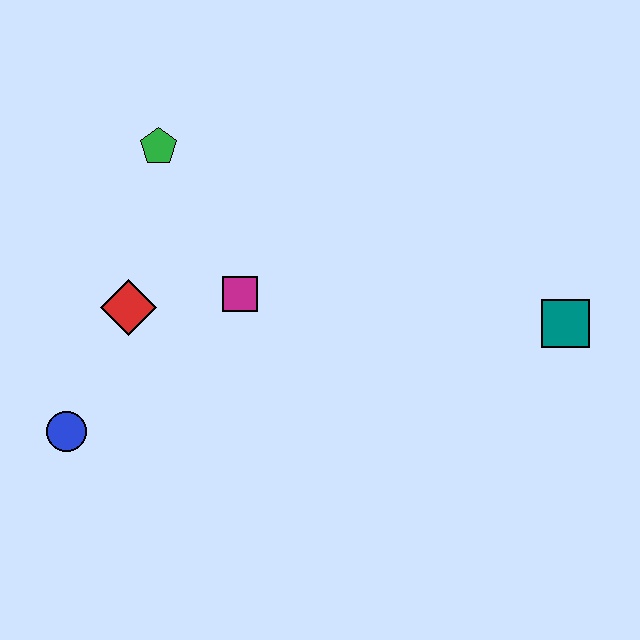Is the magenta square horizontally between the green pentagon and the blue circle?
No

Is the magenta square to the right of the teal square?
No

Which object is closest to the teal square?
The magenta square is closest to the teal square.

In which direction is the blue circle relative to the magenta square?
The blue circle is to the left of the magenta square.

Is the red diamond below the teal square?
No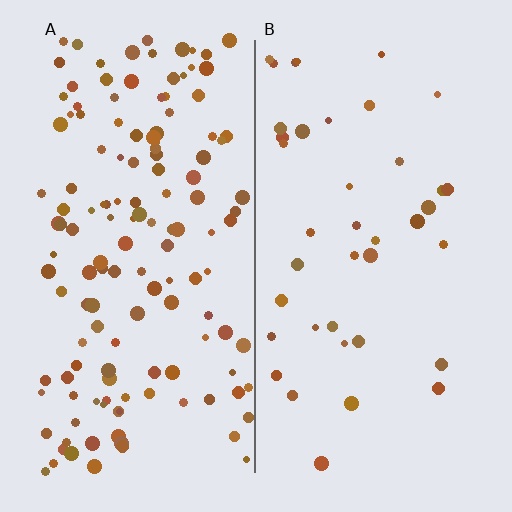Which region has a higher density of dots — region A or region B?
A (the left).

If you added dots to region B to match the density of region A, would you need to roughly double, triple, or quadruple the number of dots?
Approximately quadruple.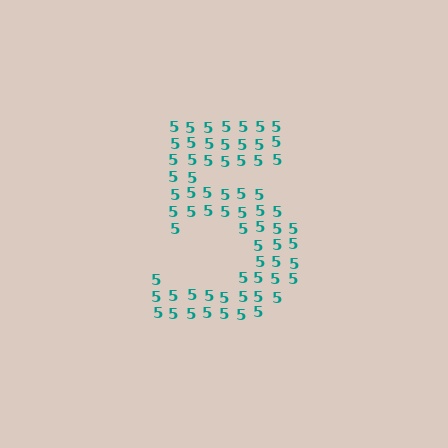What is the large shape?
The large shape is the digit 5.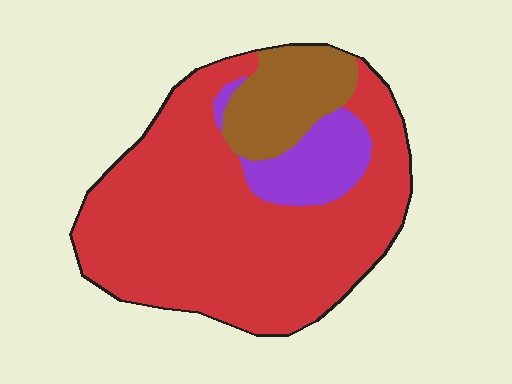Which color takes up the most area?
Red, at roughly 75%.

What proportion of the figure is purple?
Purple takes up about one eighth (1/8) of the figure.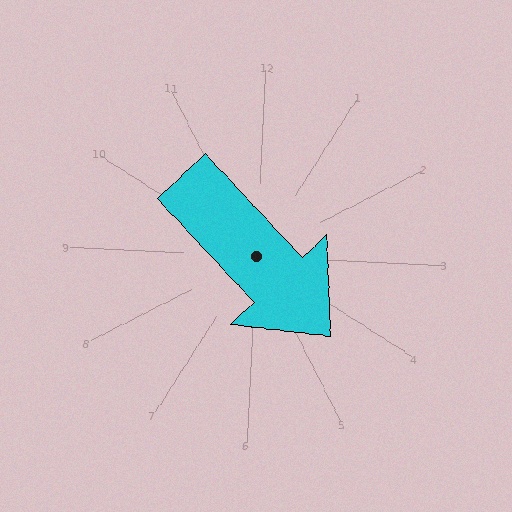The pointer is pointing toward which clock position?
Roughly 4 o'clock.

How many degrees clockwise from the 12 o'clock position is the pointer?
Approximately 134 degrees.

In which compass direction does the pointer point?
Southeast.